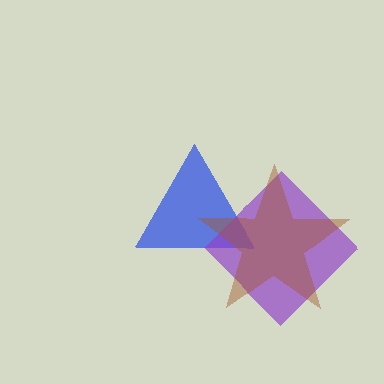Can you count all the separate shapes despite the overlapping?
Yes, there are 3 separate shapes.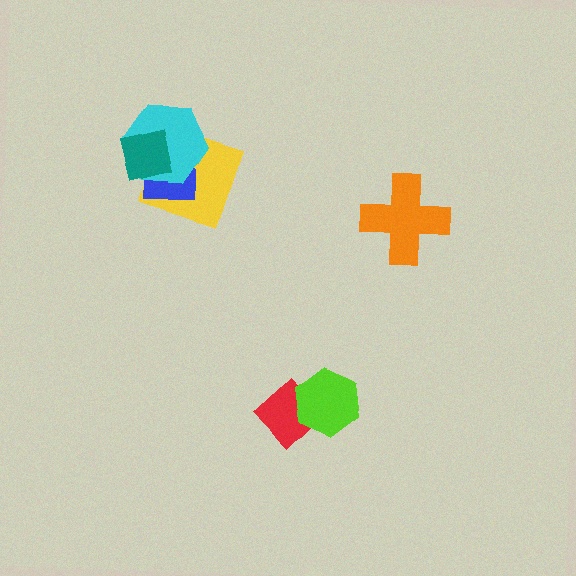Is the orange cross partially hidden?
No, no other shape covers it.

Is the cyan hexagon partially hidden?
Yes, it is partially covered by another shape.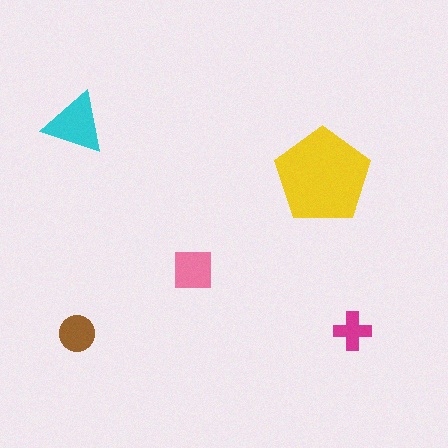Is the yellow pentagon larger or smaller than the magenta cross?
Larger.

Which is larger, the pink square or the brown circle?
The pink square.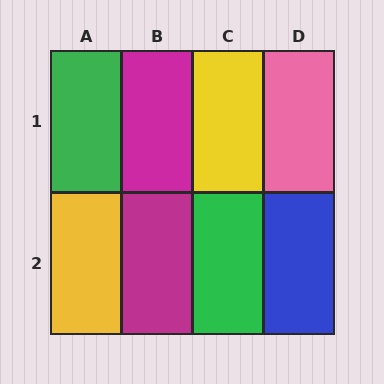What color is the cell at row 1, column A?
Green.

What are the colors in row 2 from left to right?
Yellow, magenta, green, blue.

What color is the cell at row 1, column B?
Magenta.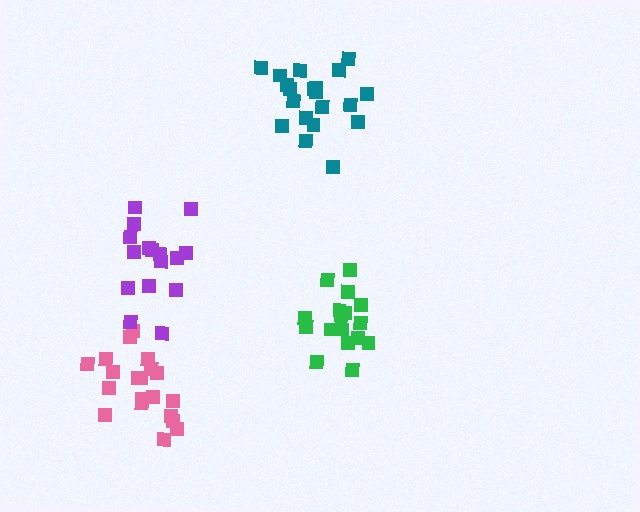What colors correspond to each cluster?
The clusters are colored: green, pink, purple, teal.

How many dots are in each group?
Group 1: 17 dots, Group 2: 20 dots, Group 3: 16 dots, Group 4: 20 dots (73 total).